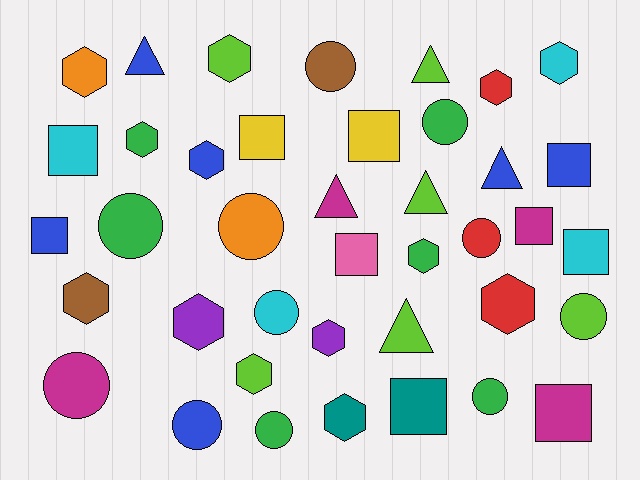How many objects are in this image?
There are 40 objects.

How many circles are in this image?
There are 11 circles.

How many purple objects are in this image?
There are 2 purple objects.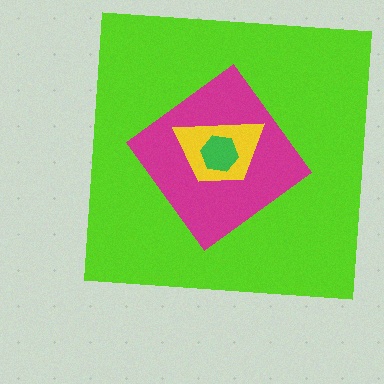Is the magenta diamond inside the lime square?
Yes.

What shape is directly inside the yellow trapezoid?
The green hexagon.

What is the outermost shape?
The lime square.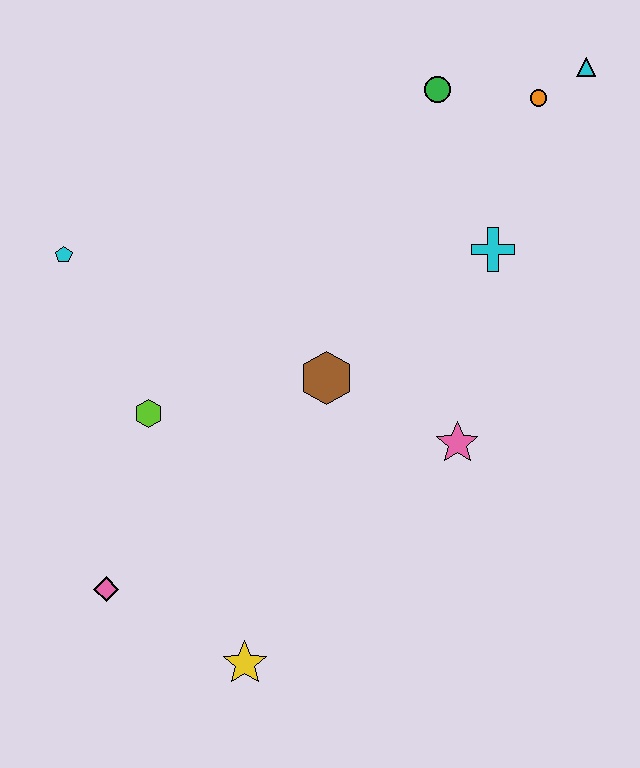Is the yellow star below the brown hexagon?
Yes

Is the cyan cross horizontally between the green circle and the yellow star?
No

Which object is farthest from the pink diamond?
The cyan triangle is farthest from the pink diamond.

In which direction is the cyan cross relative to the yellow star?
The cyan cross is above the yellow star.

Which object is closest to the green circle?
The orange circle is closest to the green circle.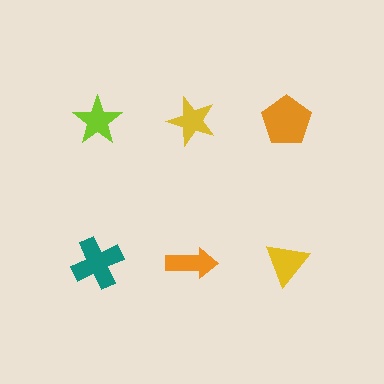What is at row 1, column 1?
A lime star.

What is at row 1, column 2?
A yellow star.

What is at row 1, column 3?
An orange pentagon.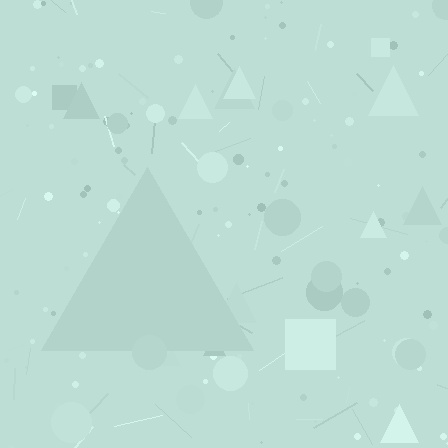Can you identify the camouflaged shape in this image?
The camouflaged shape is a triangle.